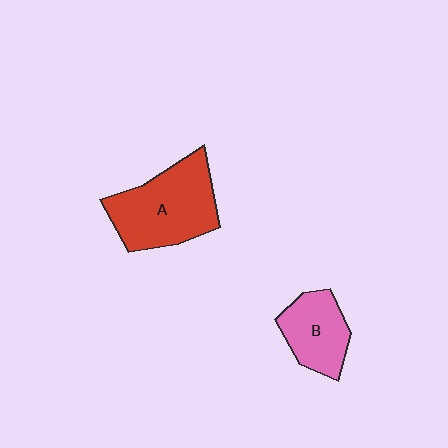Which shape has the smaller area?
Shape B (pink).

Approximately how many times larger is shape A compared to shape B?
Approximately 1.6 times.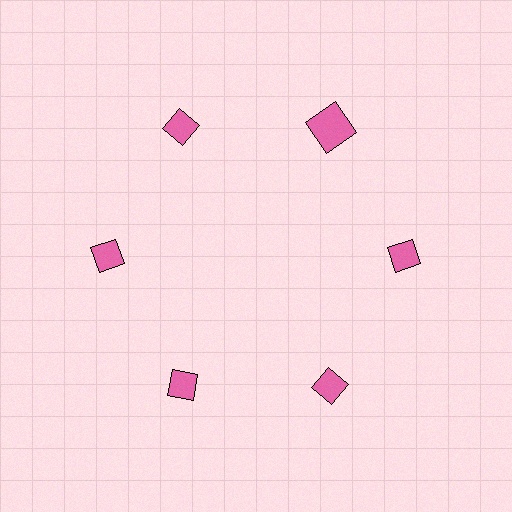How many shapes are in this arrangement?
There are 6 shapes arranged in a ring pattern.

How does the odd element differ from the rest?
It has a different shape: square instead of diamond.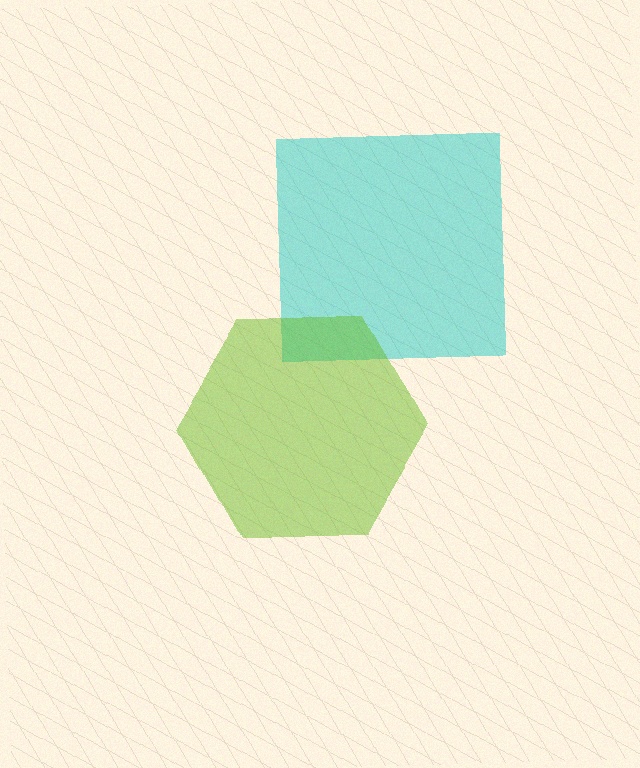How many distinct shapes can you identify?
There are 2 distinct shapes: a cyan square, a lime hexagon.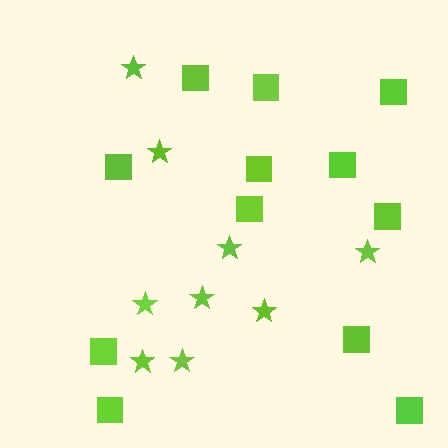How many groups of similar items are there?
There are 2 groups: one group of stars (9) and one group of squares (12).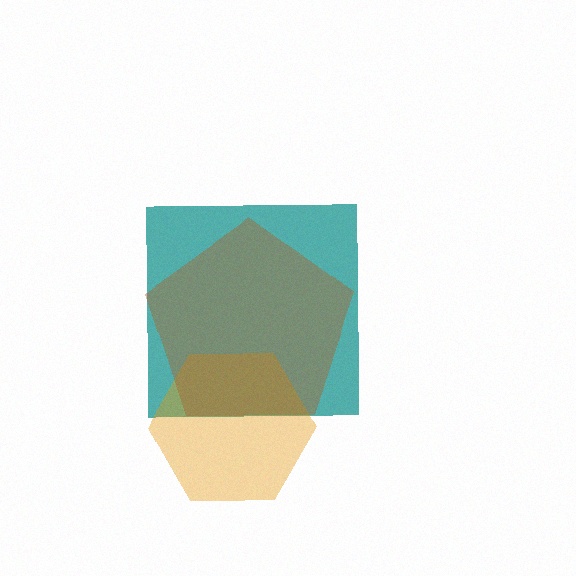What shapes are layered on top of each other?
The layered shapes are: a teal square, an orange hexagon, a brown pentagon.